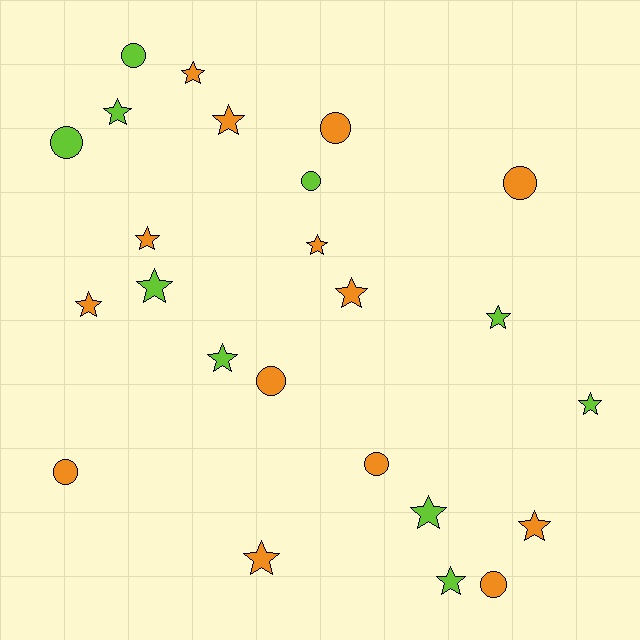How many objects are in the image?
There are 24 objects.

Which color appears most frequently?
Orange, with 14 objects.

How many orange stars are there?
There are 8 orange stars.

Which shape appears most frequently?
Star, with 15 objects.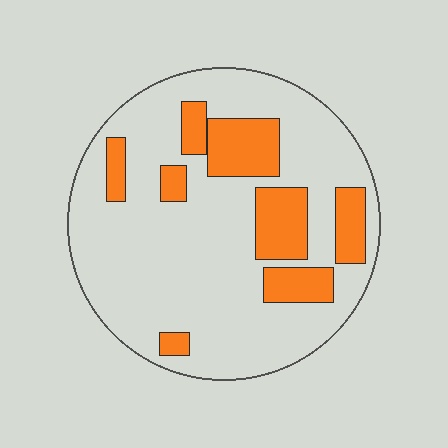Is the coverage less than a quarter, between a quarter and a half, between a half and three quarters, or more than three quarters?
Less than a quarter.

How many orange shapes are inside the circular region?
8.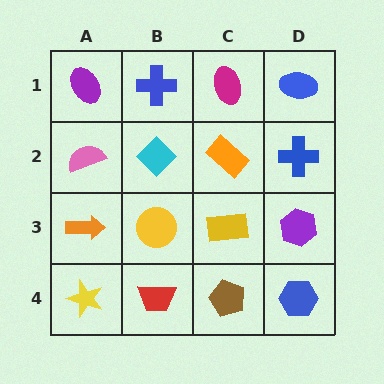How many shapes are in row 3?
4 shapes.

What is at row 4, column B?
A red trapezoid.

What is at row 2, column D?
A blue cross.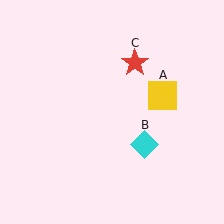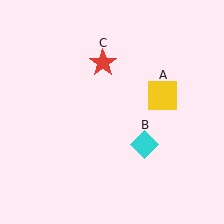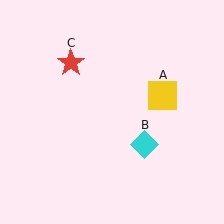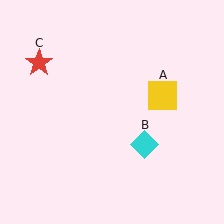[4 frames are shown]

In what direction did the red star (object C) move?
The red star (object C) moved left.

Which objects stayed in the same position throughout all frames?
Yellow square (object A) and cyan diamond (object B) remained stationary.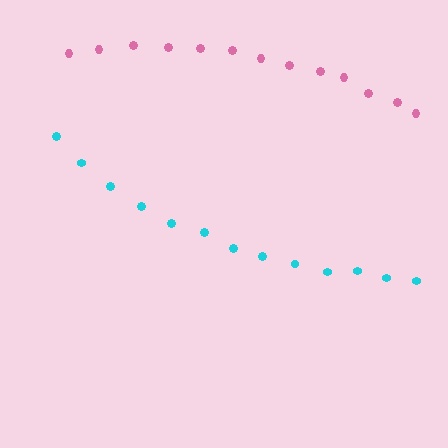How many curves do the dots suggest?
There are 2 distinct paths.